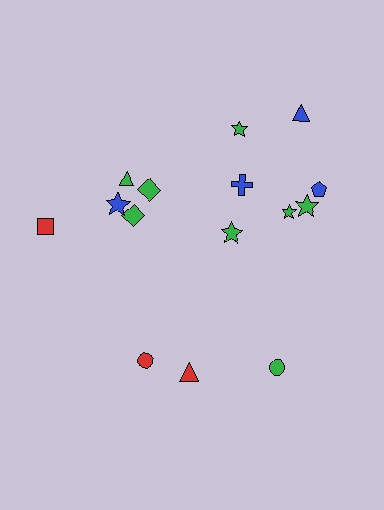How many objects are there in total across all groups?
There are 15 objects.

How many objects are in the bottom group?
There are 3 objects.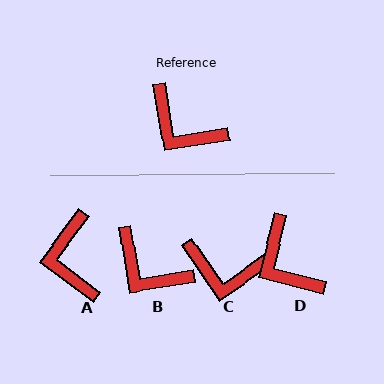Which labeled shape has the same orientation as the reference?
B.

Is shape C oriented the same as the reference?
No, it is off by about 25 degrees.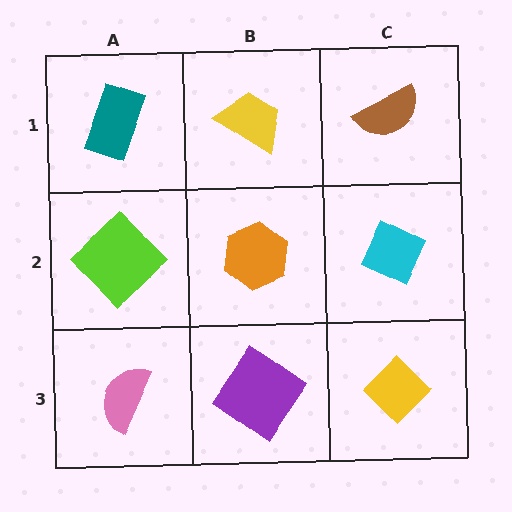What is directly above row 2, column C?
A brown semicircle.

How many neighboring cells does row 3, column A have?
2.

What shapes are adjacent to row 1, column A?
A lime diamond (row 2, column A), a yellow trapezoid (row 1, column B).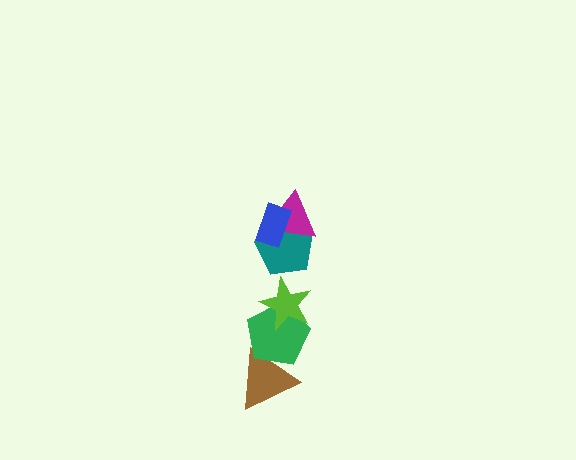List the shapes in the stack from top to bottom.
From top to bottom: the blue rectangle, the magenta triangle, the teal pentagon, the lime star, the green pentagon, the brown triangle.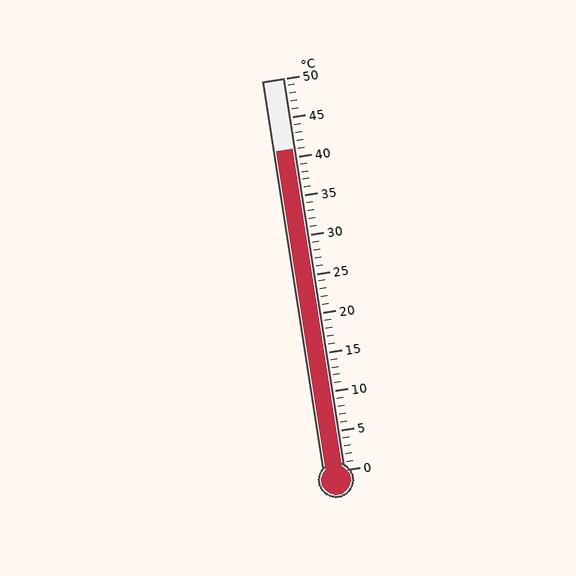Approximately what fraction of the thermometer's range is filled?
The thermometer is filled to approximately 80% of its range.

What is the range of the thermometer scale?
The thermometer scale ranges from 0°C to 50°C.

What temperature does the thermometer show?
The thermometer shows approximately 41°C.